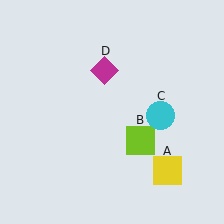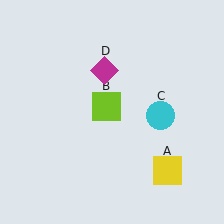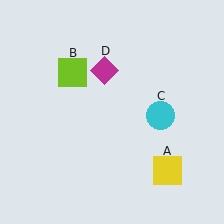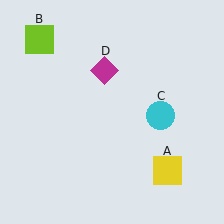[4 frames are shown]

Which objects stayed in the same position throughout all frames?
Yellow square (object A) and cyan circle (object C) and magenta diamond (object D) remained stationary.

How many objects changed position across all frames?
1 object changed position: lime square (object B).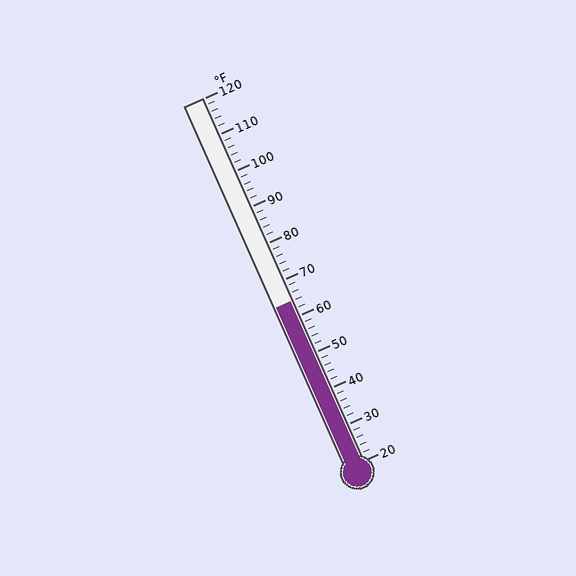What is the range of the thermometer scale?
The thermometer scale ranges from 20°F to 120°F.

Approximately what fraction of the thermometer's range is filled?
The thermometer is filled to approximately 45% of its range.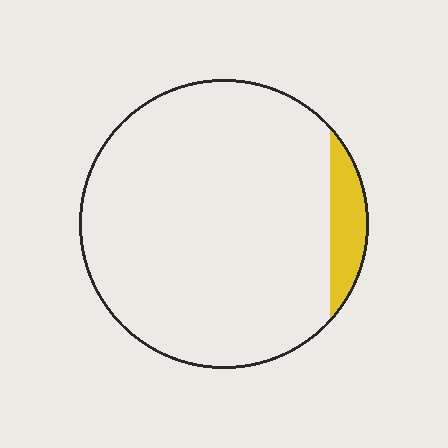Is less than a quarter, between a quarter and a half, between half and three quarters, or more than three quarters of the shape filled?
Less than a quarter.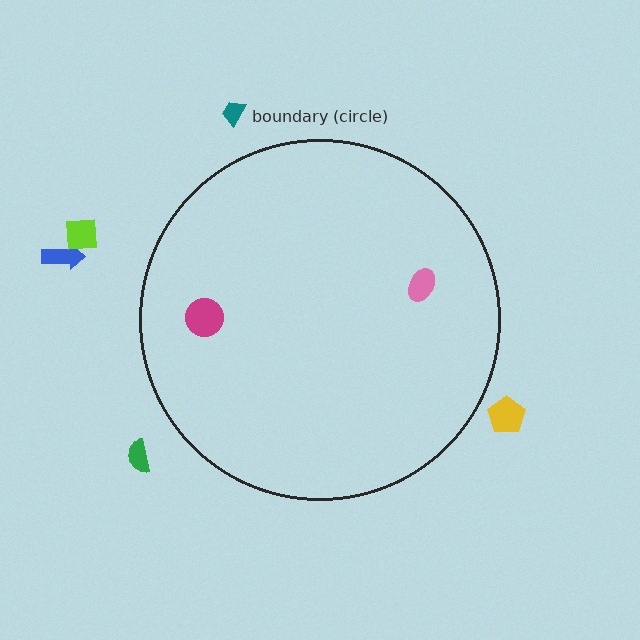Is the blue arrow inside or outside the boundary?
Outside.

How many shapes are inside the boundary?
2 inside, 5 outside.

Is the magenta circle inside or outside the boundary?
Inside.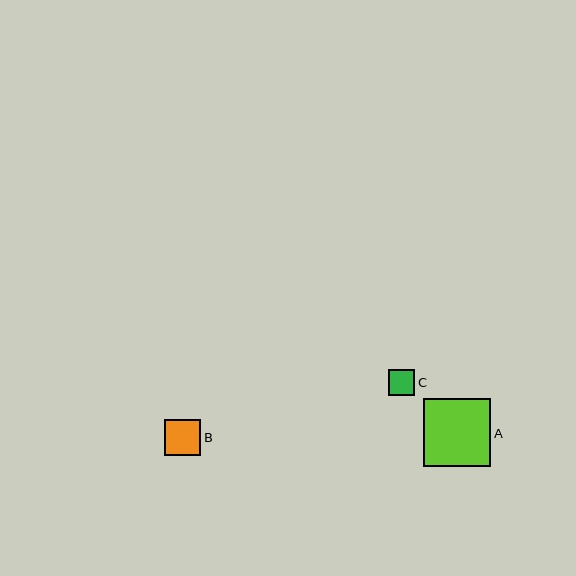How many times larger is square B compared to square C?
Square B is approximately 1.4 times the size of square C.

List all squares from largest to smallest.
From largest to smallest: A, B, C.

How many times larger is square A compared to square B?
Square A is approximately 1.8 times the size of square B.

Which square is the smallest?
Square C is the smallest with a size of approximately 26 pixels.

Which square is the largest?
Square A is the largest with a size of approximately 67 pixels.